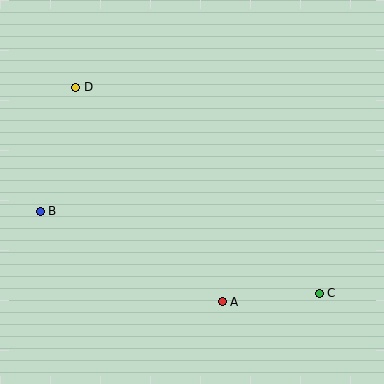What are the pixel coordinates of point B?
Point B is at (40, 211).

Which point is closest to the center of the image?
Point A at (222, 302) is closest to the center.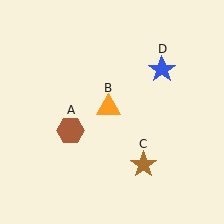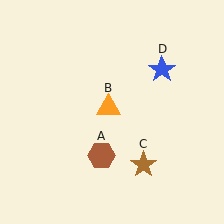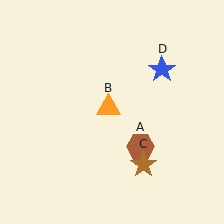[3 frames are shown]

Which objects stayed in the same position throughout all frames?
Orange triangle (object B) and brown star (object C) and blue star (object D) remained stationary.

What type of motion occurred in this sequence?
The brown hexagon (object A) rotated counterclockwise around the center of the scene.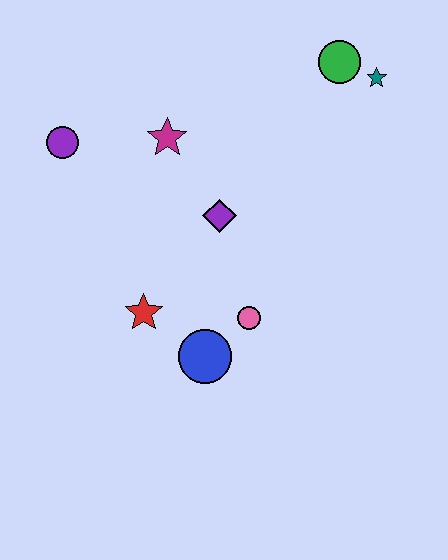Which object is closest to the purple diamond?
The magenta star is closest to the purple diamond.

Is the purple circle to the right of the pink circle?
No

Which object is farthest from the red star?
The teal star is farthest from the red star.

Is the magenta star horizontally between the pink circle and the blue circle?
No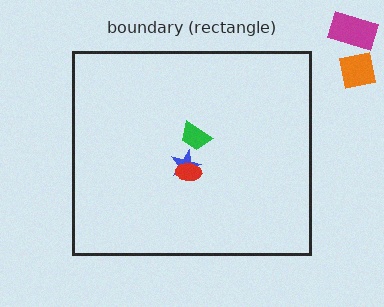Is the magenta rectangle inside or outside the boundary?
Outside.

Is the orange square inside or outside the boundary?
Outside.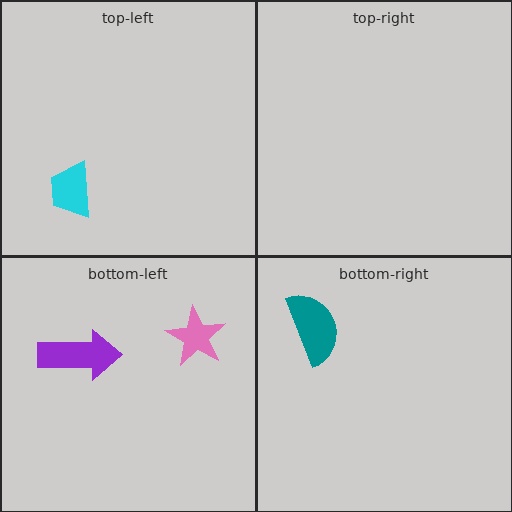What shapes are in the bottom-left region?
The purple arrow, the pink star.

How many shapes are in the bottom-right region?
1.